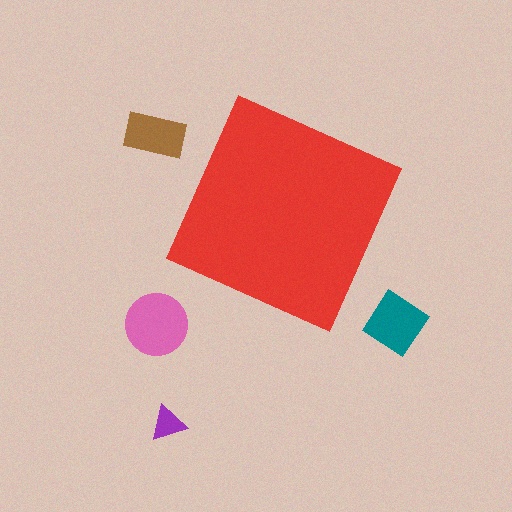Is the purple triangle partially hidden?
No, the purple triangle is fully visible.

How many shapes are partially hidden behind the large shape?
0 shapes are partially hidden.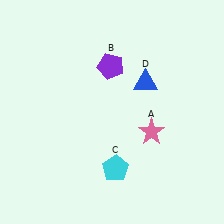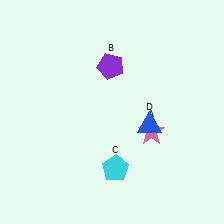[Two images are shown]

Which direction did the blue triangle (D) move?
The blue triangle (D) moved down.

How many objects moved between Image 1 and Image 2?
1 object moved between the two images.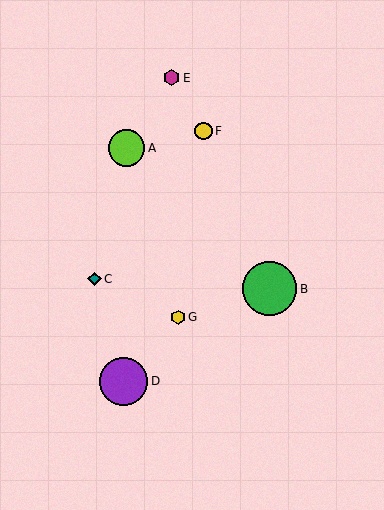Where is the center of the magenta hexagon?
The center of the magenta hexagon is at (172, 78).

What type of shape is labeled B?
Shape B is a green circle.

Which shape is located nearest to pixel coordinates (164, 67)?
The magenta hexagon (labeled E) at (172, 78) is nearest to that location.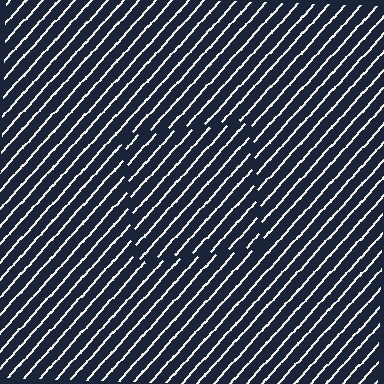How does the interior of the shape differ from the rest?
The interior of the shape contains the same grating, shifted by half a period — the contour is defined by the phase discontinuity where line-ends from the inner and outer gratings abut.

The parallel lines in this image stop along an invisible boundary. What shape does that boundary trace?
An illusory square. The interior of the shape contains the same grating, shifted by half a period — the contour is defined by the phase discontinuity where line-ends from the inner and outer gratings abut.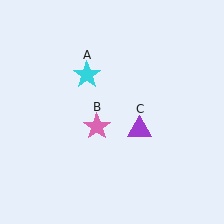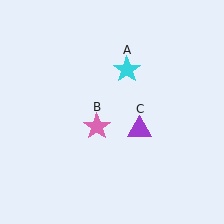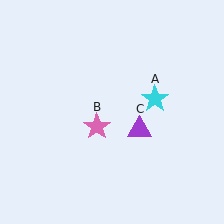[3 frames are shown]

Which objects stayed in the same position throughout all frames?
Pink star (object B) and purple triangle (object C) remained stationary.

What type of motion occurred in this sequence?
The cyan star (object A) rotated clockwise around the center of the scene.